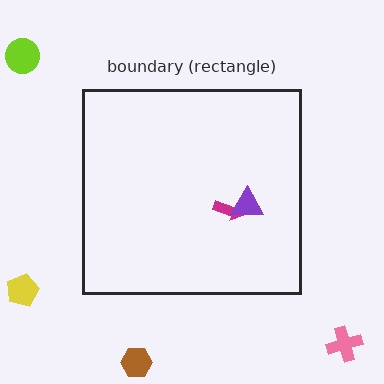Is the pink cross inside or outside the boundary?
Outside.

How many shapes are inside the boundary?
2 inside, 4 outside.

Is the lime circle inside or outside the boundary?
Outside.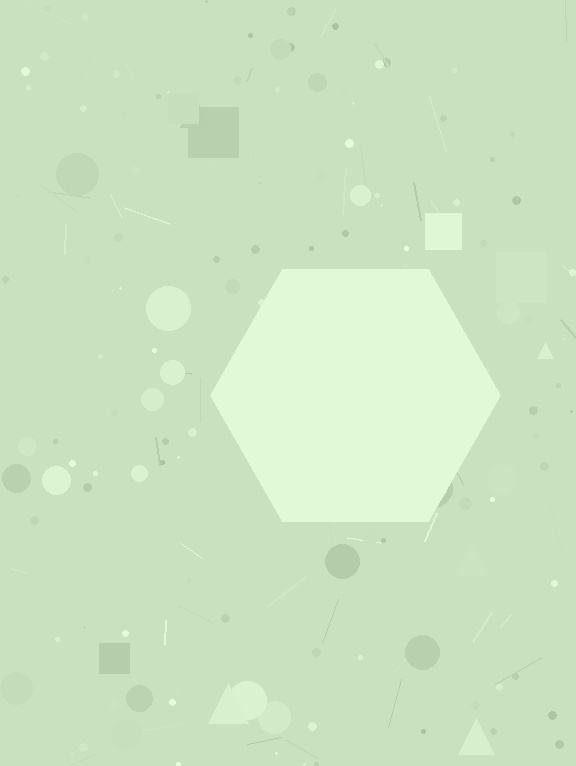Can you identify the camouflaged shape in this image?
The camouflaged shape is a hexagon.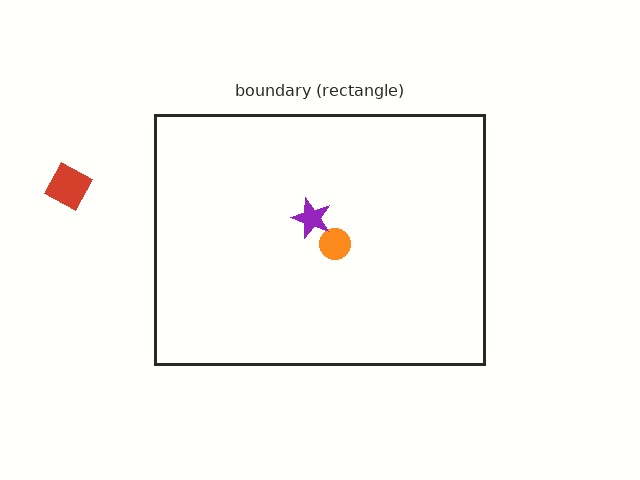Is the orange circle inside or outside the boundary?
Inside.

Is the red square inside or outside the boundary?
Outside.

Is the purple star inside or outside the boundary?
Inside.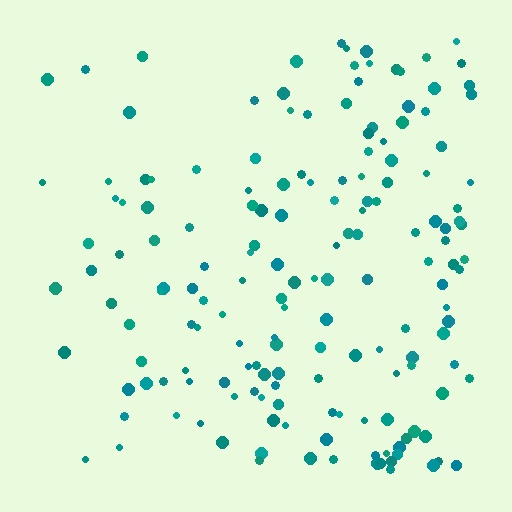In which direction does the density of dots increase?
From left to right, with the right side densest.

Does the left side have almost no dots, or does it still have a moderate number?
Still a moderate number, just noticeably fewer than the right.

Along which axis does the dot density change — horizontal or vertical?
Horizontal.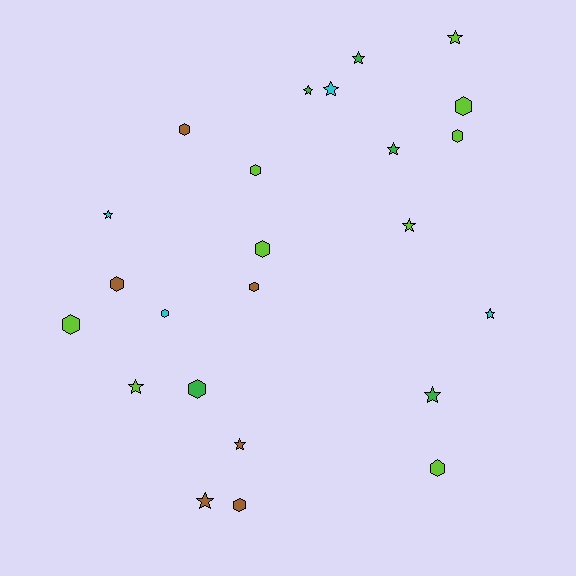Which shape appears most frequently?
Hexagon, with 12 objects.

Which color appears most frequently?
Lime, with 9 objects.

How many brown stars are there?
There are 2 brown stars.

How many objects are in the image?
There are 24 objects.